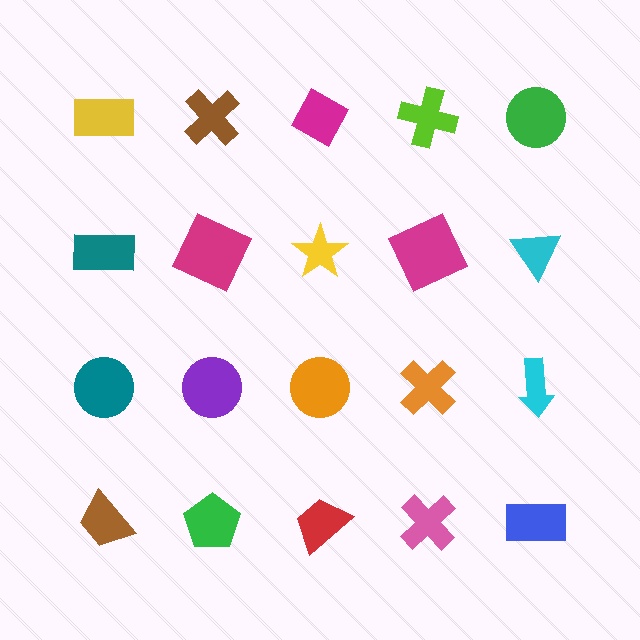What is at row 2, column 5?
A cyan triangle.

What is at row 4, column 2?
A green pentagon.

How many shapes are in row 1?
5 shapes.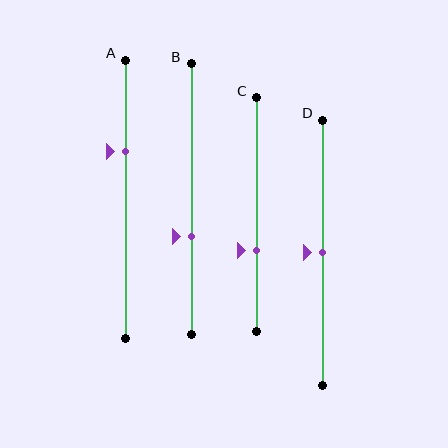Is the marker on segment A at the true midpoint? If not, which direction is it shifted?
No, the marker on segment A is shifted upward by about 17% of the segment length.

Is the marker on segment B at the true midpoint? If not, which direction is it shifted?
No, the marker on segment B is shifted downward by about 14% of the segment length.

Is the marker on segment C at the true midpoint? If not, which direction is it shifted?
No, the marker on segment C is shifted downward by about 16% of the segment length.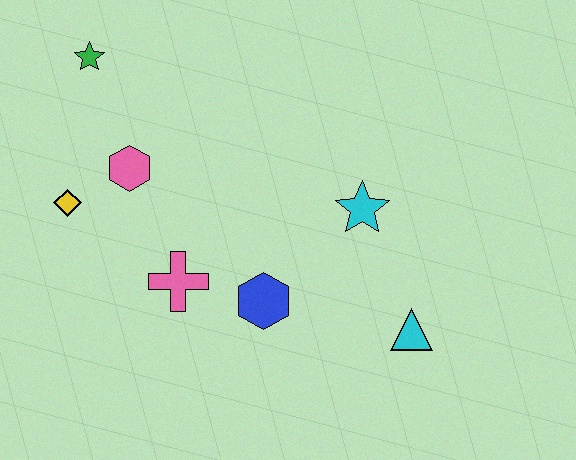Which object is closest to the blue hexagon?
The pink cross is closest to the blue hexagon.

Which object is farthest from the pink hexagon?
The cyan triangle is farthest from the pink hexagon.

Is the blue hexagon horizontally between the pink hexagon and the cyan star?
Yes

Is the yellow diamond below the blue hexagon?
No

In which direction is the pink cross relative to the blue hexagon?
The pink cross is to the left of the blue hexagon.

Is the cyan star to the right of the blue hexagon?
Yes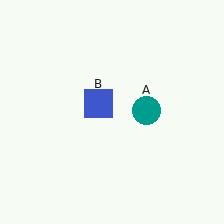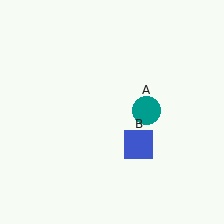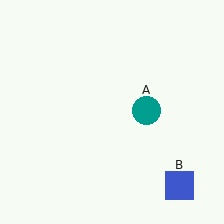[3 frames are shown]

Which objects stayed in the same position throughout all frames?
Teal circle (object A) remained stationary.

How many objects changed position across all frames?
1 object changed position: blue square (object B).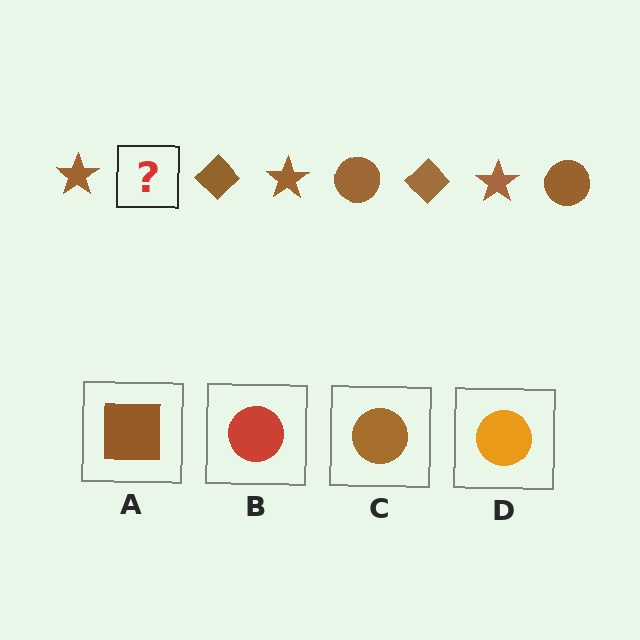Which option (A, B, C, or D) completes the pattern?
C.